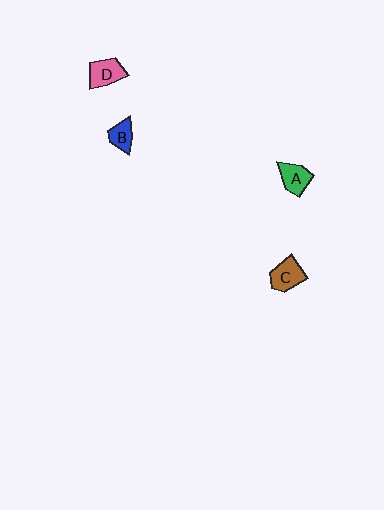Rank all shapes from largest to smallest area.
From largest to smallest: D (pink), C (brown), A (green), B (blue).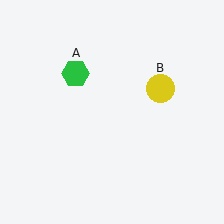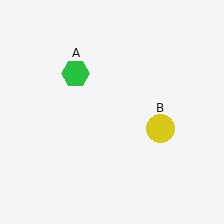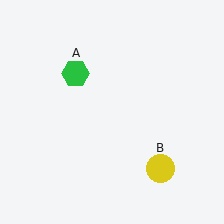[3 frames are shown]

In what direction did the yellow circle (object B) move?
The yellow circle (object B) moved down.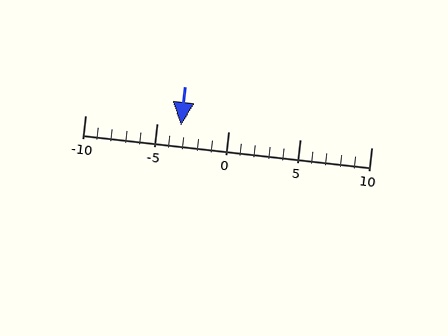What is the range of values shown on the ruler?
The ruler shows values from -10 to 10.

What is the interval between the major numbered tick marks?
The major tick marks are spaced 5 units apart.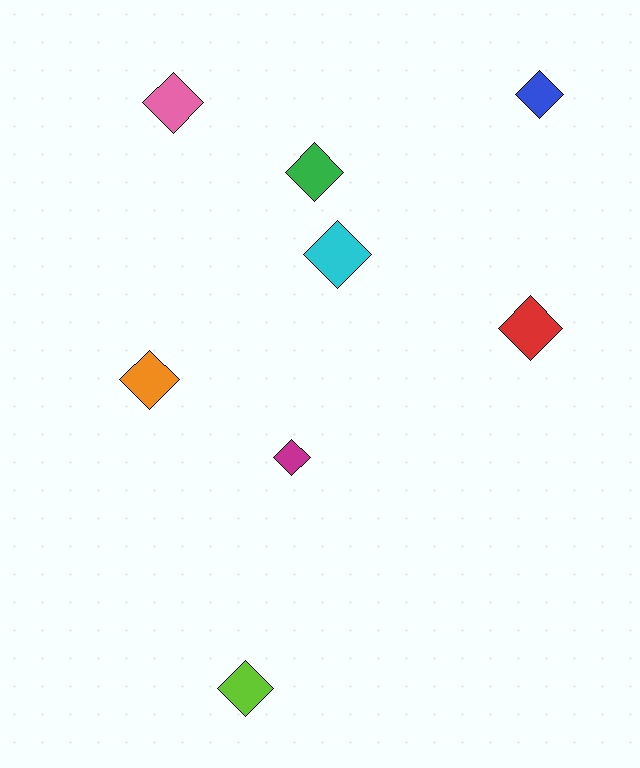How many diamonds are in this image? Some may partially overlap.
There are 8 diamonds.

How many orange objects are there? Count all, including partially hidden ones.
There is 1 orange object.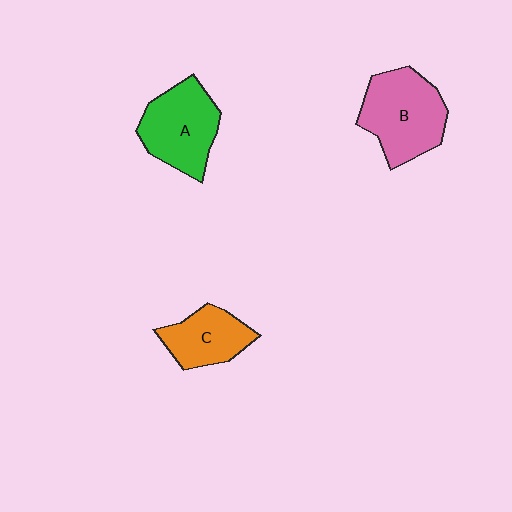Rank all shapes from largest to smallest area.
From largest to smallest: B (pink), A (green), C (orange).